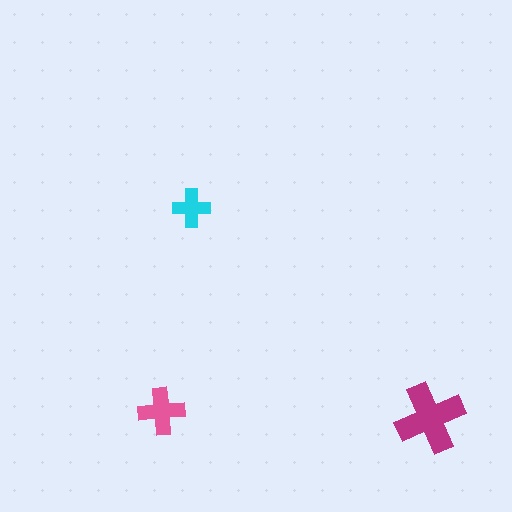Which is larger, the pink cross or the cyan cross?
The pink one.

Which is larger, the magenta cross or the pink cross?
The magenta one.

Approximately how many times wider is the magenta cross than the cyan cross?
About 2 times wider.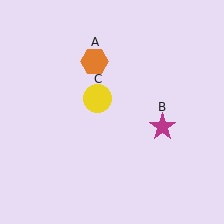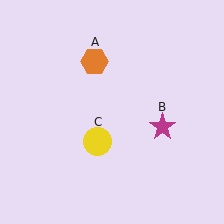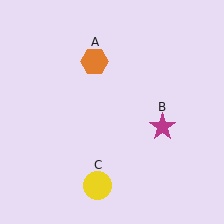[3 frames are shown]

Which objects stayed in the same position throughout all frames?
Orange hexagon (object A) and magenta star (object B) remained stationary.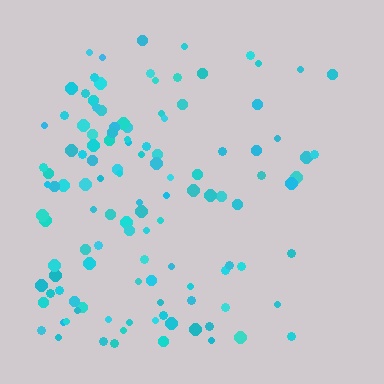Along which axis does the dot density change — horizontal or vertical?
Horizontal.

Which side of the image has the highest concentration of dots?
The left.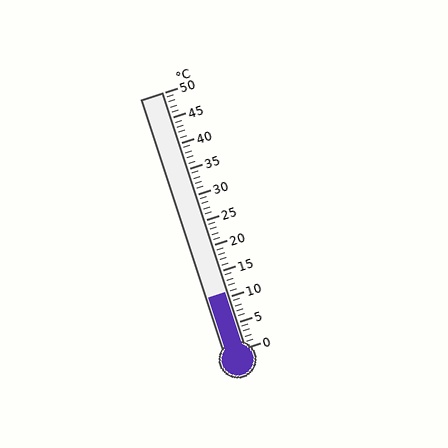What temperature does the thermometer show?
The thermometer shows approximately 11°C.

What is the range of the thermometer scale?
The thermometer scale ranges from 0°C to 50°C.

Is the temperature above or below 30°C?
The temperature is below 30°C.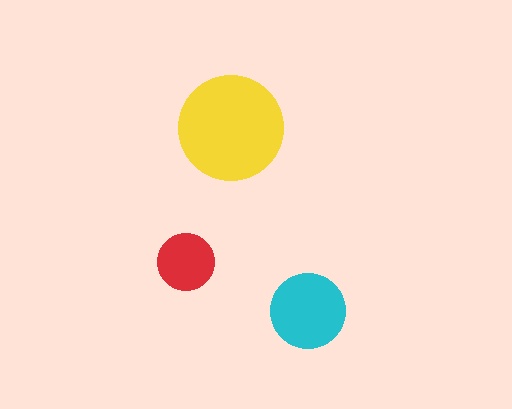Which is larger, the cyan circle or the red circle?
The cyan one.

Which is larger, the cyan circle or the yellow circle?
The yellow one.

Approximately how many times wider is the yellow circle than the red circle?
About 2 times wider.